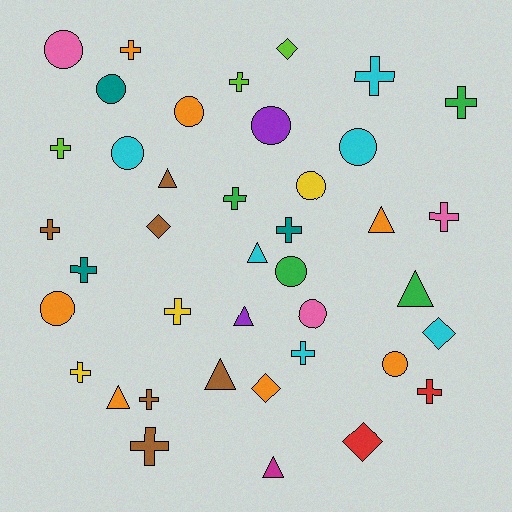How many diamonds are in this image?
There are 5 diamonds.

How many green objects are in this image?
There are 4 green objects.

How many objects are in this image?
There are 40 objects.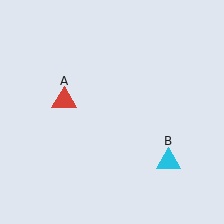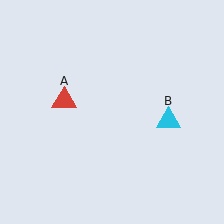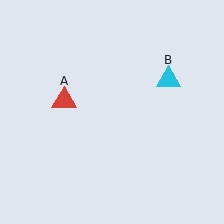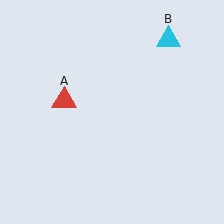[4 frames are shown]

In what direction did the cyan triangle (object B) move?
The cyan triangle (object B) moved up.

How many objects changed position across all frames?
1 object changed position: cyan triangle (object B).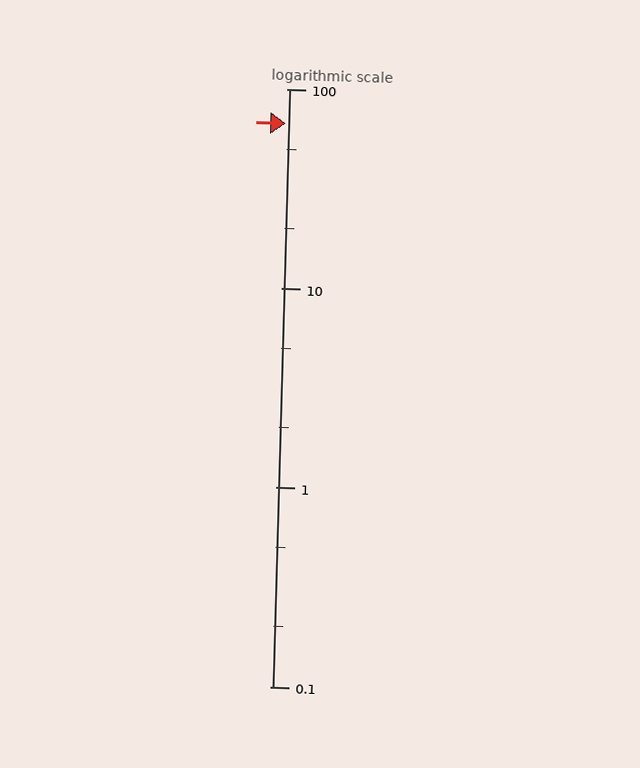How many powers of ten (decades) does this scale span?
The scale spans 3 decades, from 0.1 to 100.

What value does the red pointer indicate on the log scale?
The pointer indicates approximately 67.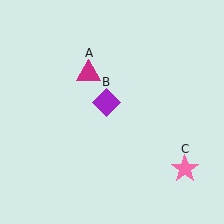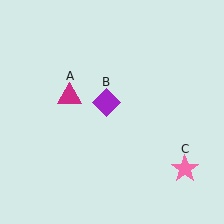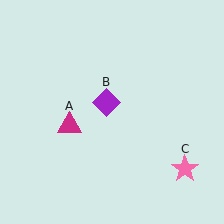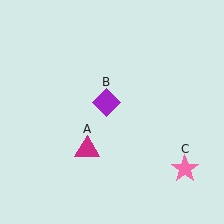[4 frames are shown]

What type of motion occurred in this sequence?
The magenta triangle (object A) rotated counterclockwise around the center of the scene.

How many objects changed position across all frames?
1 object changed position: magenta triangle (object A).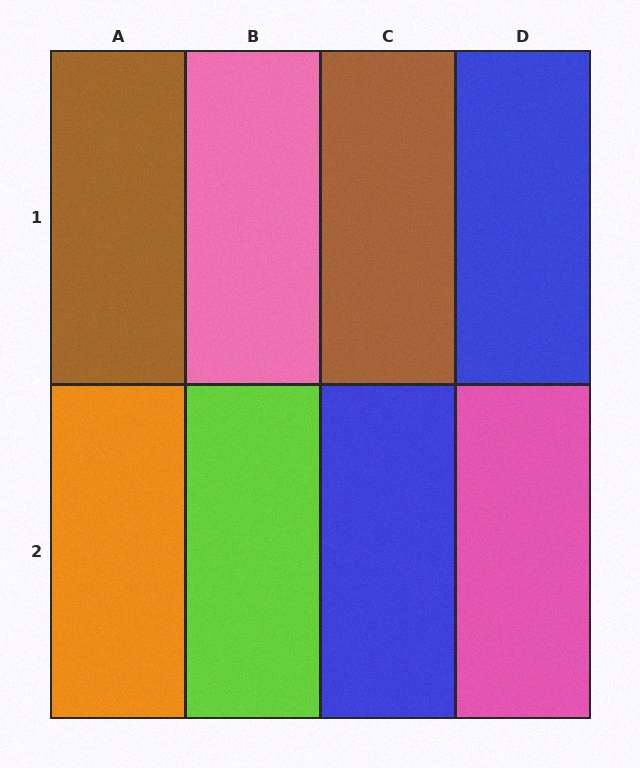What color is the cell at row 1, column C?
Brown.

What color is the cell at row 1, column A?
Brown.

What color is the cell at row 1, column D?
Blue.